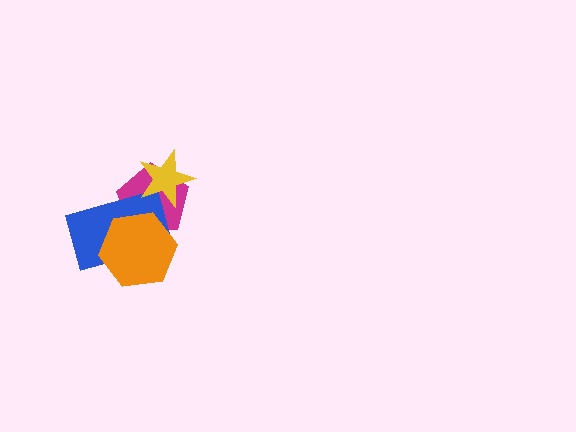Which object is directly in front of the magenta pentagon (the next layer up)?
The blue rectangle is directly in front of the magenta pentagon.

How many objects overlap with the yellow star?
2 objects overlap with the yellow star.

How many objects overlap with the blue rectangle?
3 objects overlap with the blue rectangle.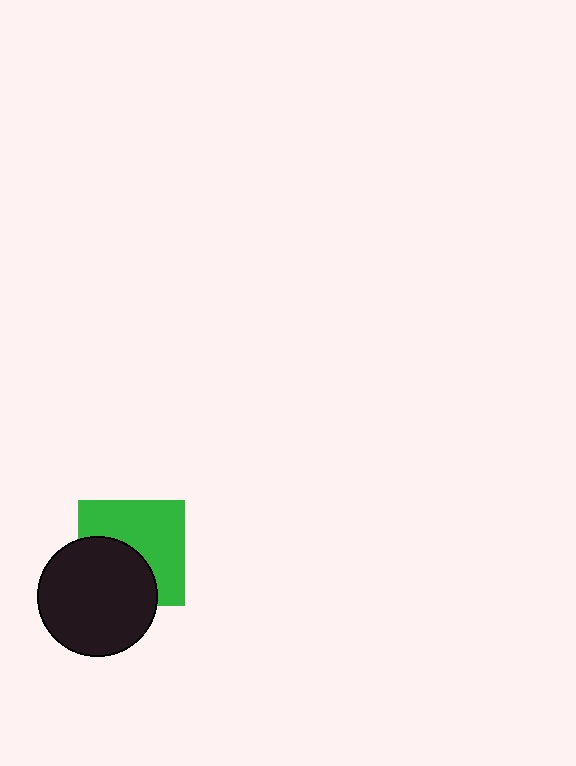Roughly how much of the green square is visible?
About half of it is visible (roughly 58%).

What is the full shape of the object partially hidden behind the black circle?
The partially hidden object is a green square.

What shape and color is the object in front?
The object in front is a black circle.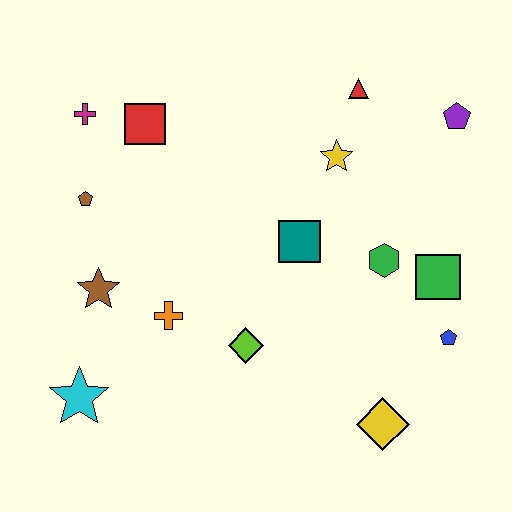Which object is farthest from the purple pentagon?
The cyan star is farthest from the purple pentagon.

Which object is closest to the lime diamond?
The orange cross is closest to the lime diamond.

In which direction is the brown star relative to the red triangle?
The brown star is to the left of the red triangle.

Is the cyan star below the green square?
Yes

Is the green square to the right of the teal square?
Yes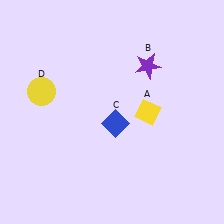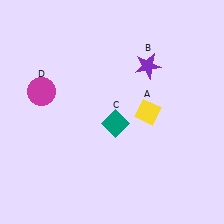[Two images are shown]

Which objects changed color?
C changed from blue to teal. D changed from yellow to magenta.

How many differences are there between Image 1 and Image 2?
There are 2 differences between the two images.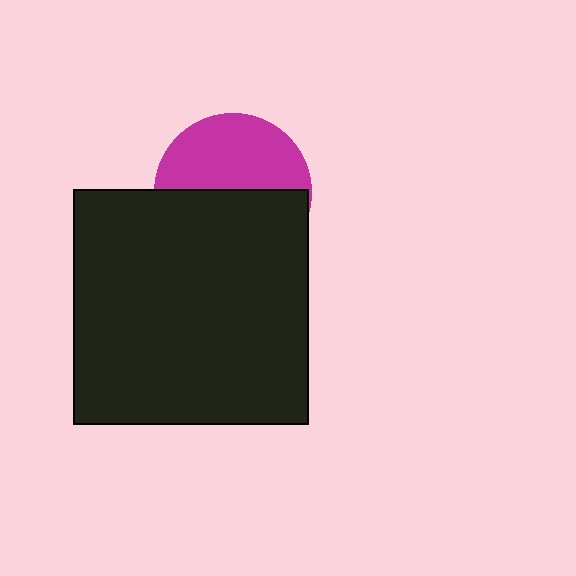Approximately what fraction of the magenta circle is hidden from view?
Roughly 52% of the magenta circle is hidden behind the black square.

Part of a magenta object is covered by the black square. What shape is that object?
It is a circle.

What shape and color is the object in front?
The object in front is a black square.